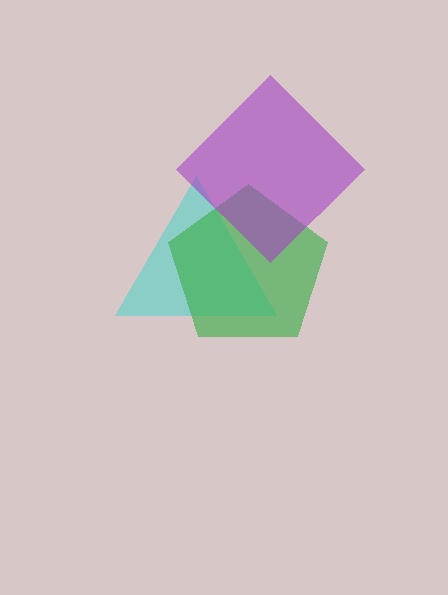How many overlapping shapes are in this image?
There are 3 overlapping shapes in the image.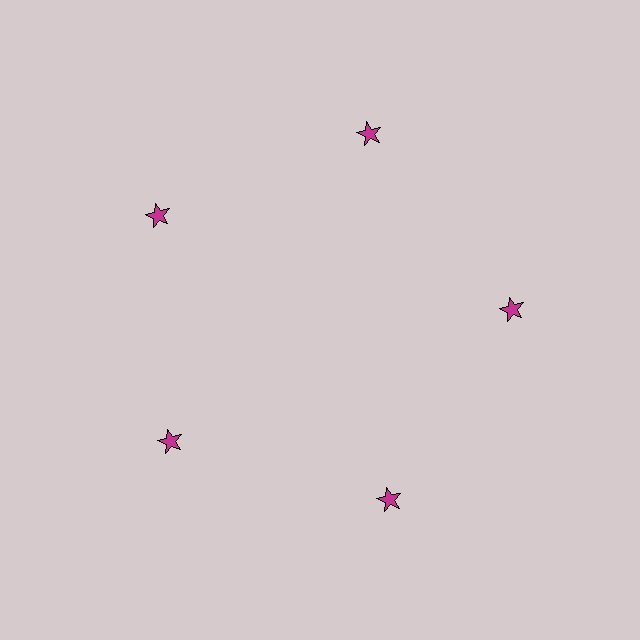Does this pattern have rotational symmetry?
Yes, this pattern has 5-fold rotational symmetry. It looks the same after rotating 72 degrees around the center.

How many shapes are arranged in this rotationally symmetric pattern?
There are 5 shapes, arranged in 5 groups of 1.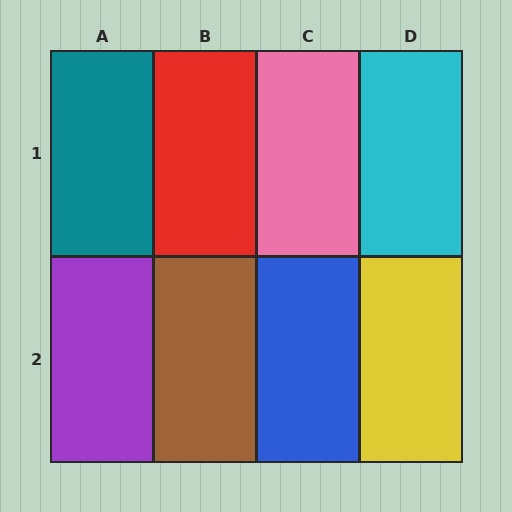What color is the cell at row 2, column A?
Purple.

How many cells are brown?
1 cell is brown.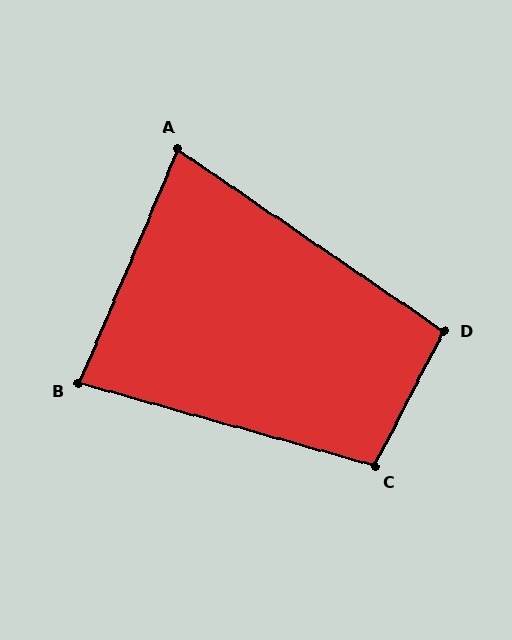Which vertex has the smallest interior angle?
A, at approximately 78 degrees.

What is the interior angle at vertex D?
Approximately 97 degrees (obtuse).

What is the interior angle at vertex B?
Approximately 83 degrees (acute).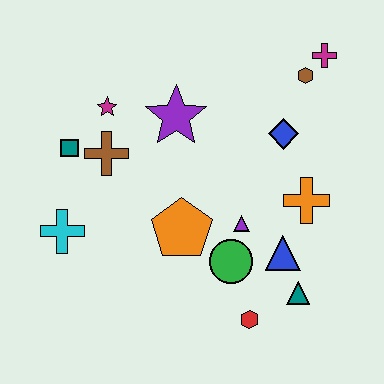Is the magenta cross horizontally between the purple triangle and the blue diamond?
No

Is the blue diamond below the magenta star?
Yes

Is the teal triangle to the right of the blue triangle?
Yes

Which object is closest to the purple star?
The magenta star is closest to the purple star.